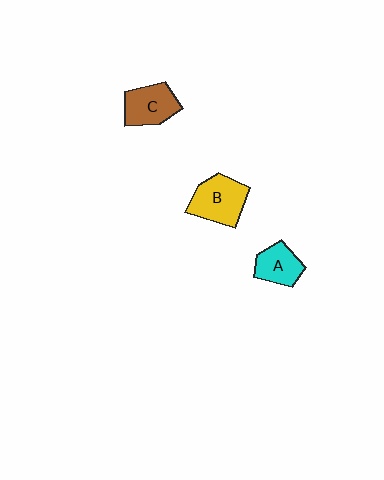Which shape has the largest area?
Shape B (yellow).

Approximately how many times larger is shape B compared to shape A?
Approximately 1.4 times.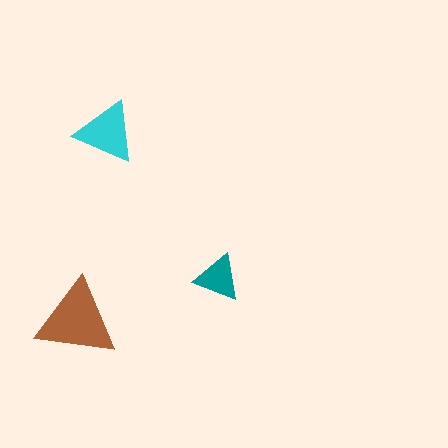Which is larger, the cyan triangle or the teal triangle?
The cyan one.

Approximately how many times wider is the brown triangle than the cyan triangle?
About 1.5 times wider.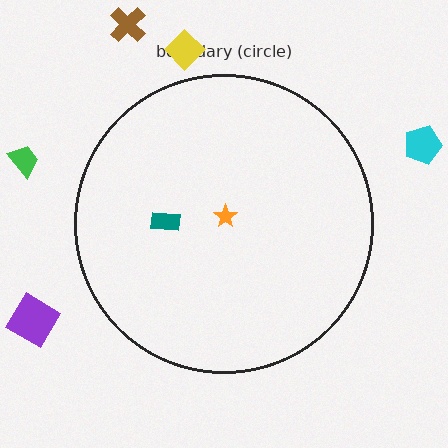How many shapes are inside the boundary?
2 inside, 5 outside.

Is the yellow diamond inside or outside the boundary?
Outside.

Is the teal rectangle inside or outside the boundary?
Inside.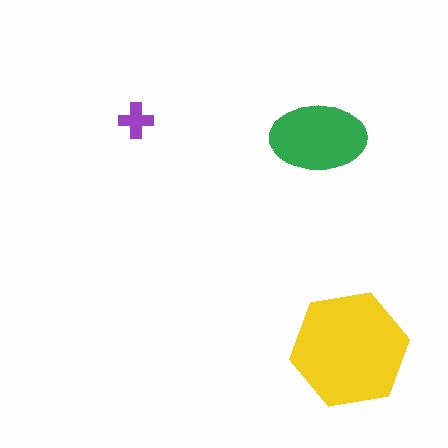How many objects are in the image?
There are 3 objects in the image.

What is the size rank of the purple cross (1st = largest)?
3rd.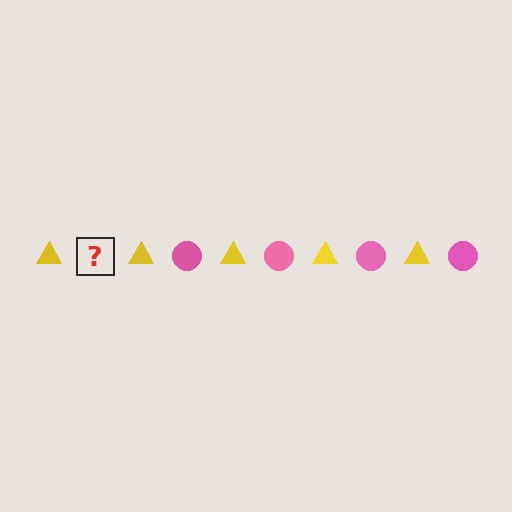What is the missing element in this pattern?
The missing element is a pink circle.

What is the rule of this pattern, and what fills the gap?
The rule is that the pattern alternates between yellow triangle and pink circle. The gap should be filled with a pink circle.